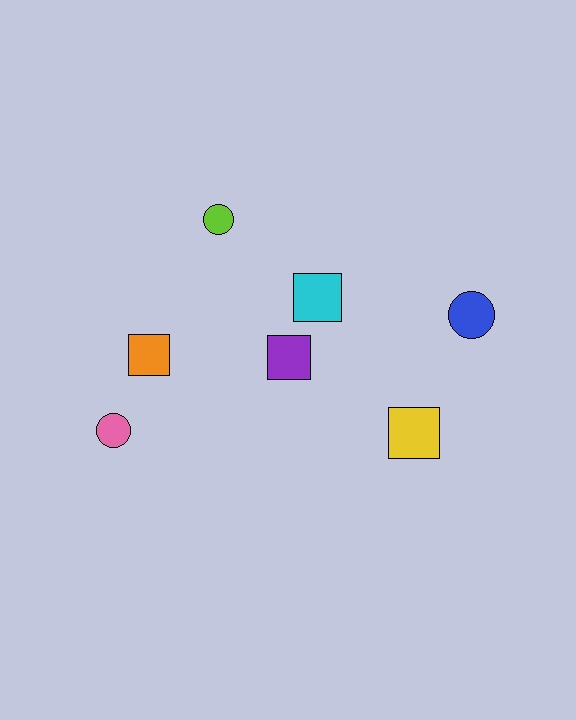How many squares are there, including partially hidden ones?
There are 4 squares.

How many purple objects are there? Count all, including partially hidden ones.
There is 1 purple object.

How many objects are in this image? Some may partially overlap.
There are 7 objects.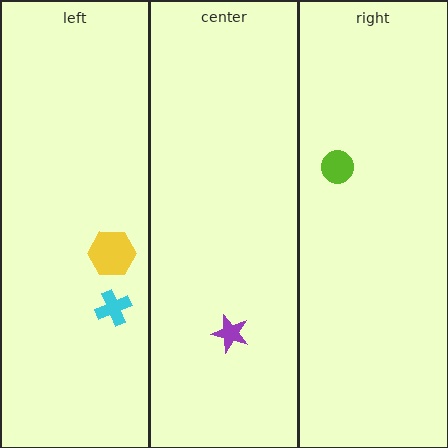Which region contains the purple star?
The center region.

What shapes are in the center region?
The purple star.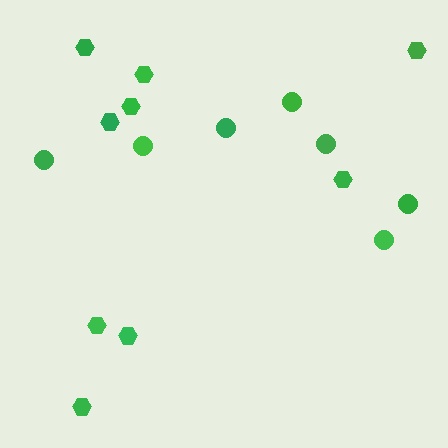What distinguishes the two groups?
There are 2 groups: one group of hexagons (9) and one group of circles (7).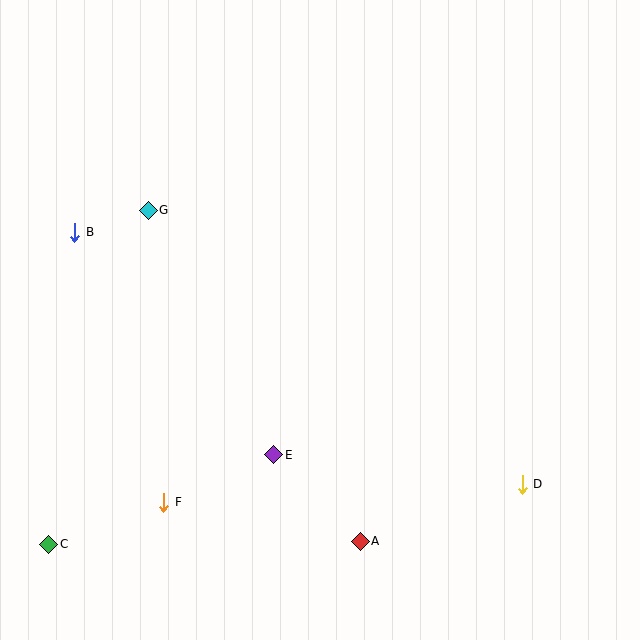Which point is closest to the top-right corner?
Point D is closest to the top-right corner.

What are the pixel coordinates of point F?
Point F is at (164, 502).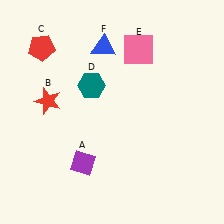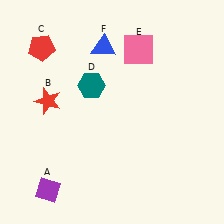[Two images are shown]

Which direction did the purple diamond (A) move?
The purple diamond (A) moved left.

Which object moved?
The purple diamond (A) moved left.